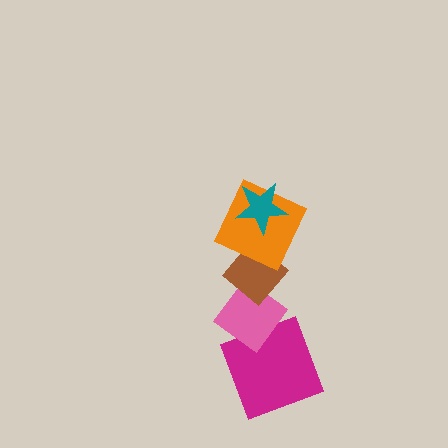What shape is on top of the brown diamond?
The orange square is on top of the brown diamond.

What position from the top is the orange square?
The orange square is 2nd from the top.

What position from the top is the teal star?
The teal star is 1st from the top.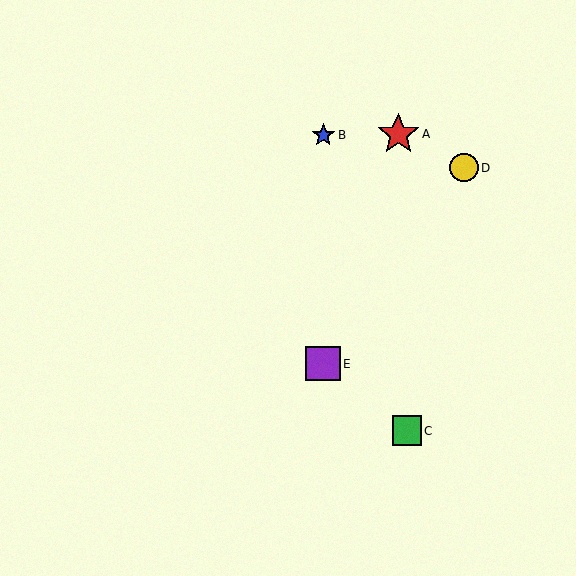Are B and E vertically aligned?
Yes, both are at x≈323.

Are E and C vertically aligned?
No, E is at x≈323 and C is at x≈407.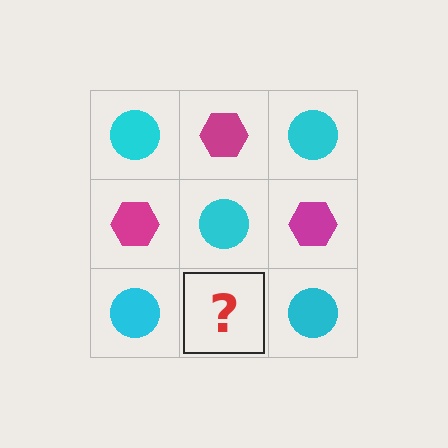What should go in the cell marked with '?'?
The missing cell should contain a magenta hexagon.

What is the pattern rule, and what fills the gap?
The rule is that it alternates cyan circle and magenta hexagon in a checkerboard pattern. The gap should be filled with a magenta hexagon.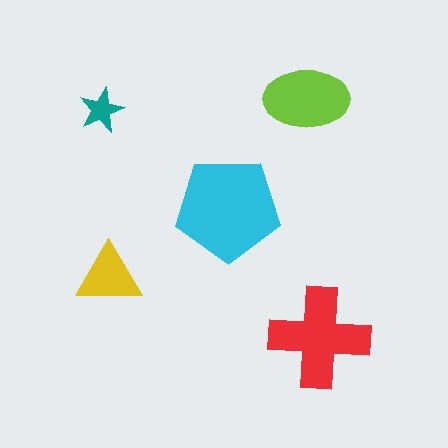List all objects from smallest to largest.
The teal star, the yellow triangle, the lime ellipse, the red cross, the cyan pentagon.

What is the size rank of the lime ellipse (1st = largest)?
3rd.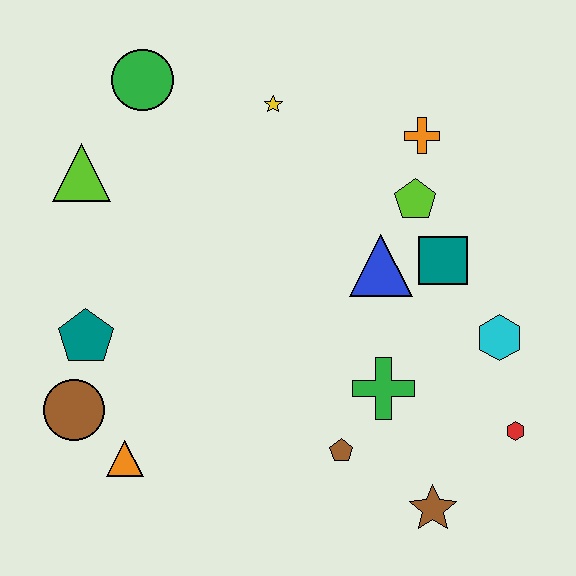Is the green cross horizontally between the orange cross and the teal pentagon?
Yes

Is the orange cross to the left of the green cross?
No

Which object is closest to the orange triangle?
The brown circle is closest to the orange triangle.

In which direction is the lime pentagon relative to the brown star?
The lime pentagon is above the brown star.